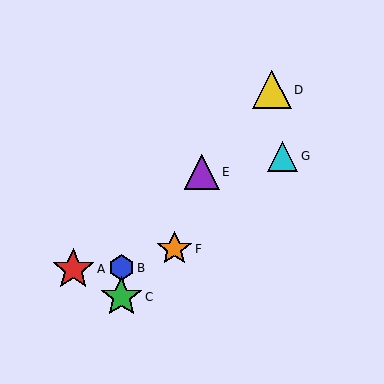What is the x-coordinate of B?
Object B is at x≈121.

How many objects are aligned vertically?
2 objects (B, C) are aligned vertically.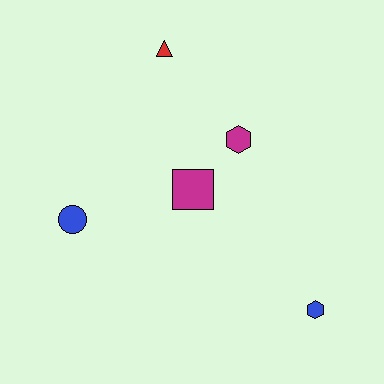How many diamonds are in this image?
There are no diamonds.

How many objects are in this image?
There are 5 objects.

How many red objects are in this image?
There is 1 red object.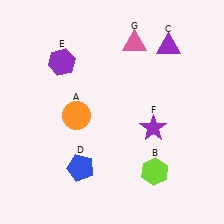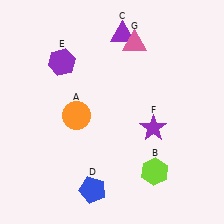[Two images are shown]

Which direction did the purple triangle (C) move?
The purple triangle (C) moved left.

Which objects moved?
The objects that moved are: the purple triangle (C), the blue pentagon (D).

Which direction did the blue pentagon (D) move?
The blue pentagon (D) moved down.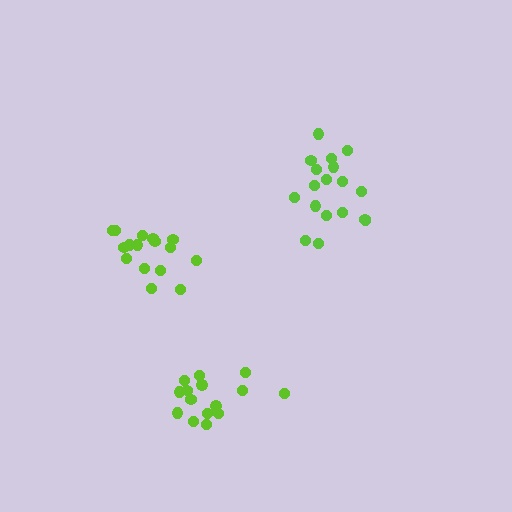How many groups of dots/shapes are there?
There are 3 groups.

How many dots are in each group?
Group 1: 18 dots, Group 2: 16 dots, Group 3: 15 dots (49 total).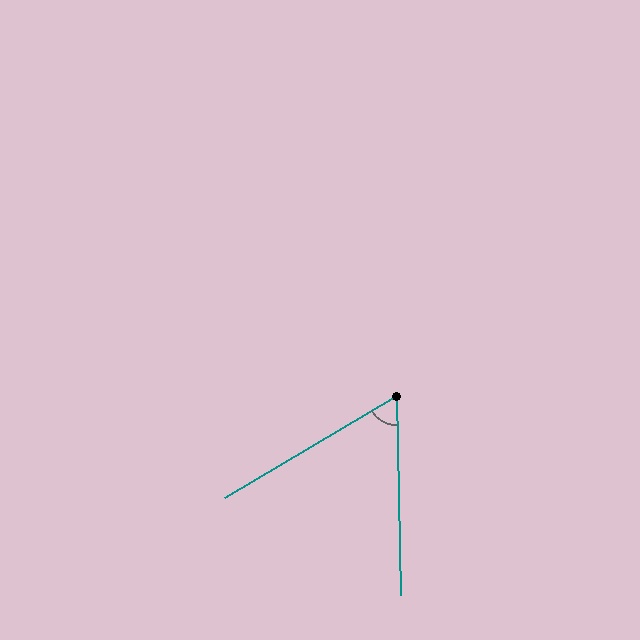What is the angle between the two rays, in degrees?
Approximately 60 degrees.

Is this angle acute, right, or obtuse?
It is acute.